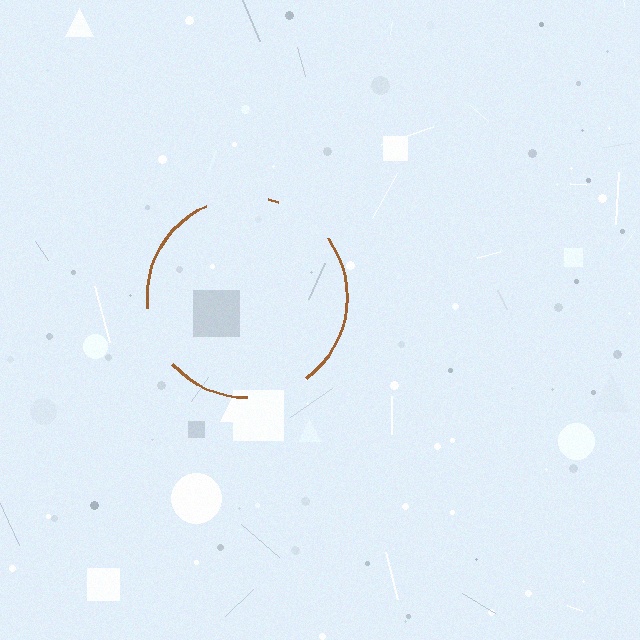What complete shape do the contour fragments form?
The contour fragments form a circle.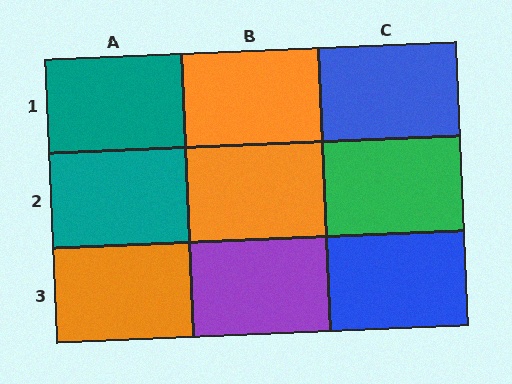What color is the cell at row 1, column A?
Teal.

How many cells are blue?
2 cells are blue.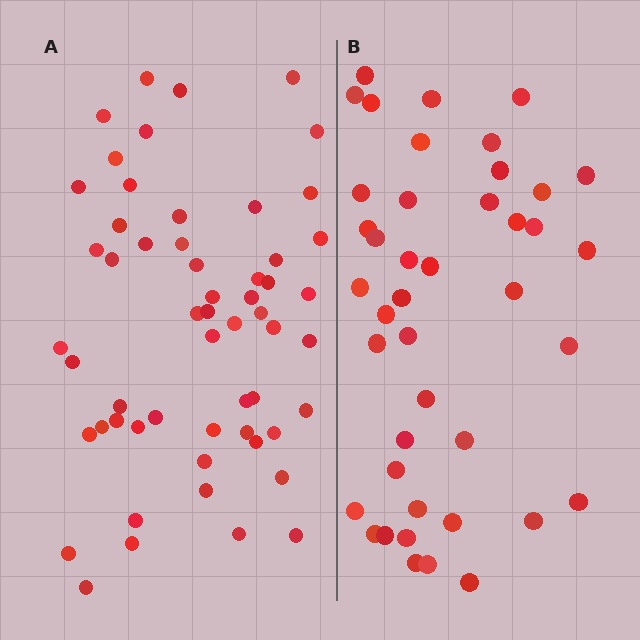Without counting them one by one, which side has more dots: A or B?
Region A (the left region) has more dots.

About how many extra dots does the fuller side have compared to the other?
Region A has approximately 15 more dots than region B.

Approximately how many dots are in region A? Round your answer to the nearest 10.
About 60 dots. (The exact count is 56, which rounds to 60.)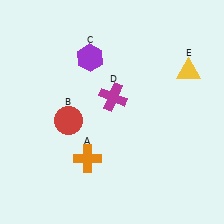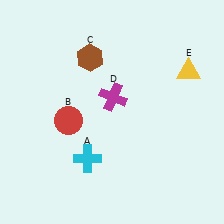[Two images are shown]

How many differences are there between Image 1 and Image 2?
There are 2 differences between the two images.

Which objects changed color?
A changed from orange to cyan. C changed from purple to brown.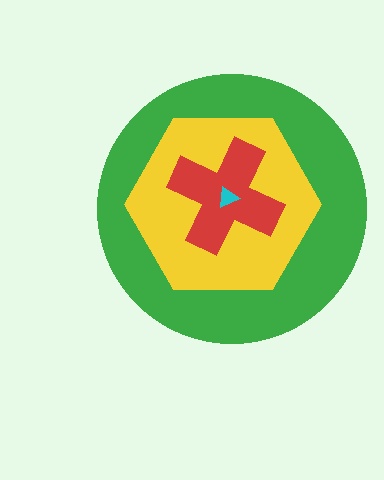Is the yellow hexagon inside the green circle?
Yes.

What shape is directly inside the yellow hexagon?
The red cross.